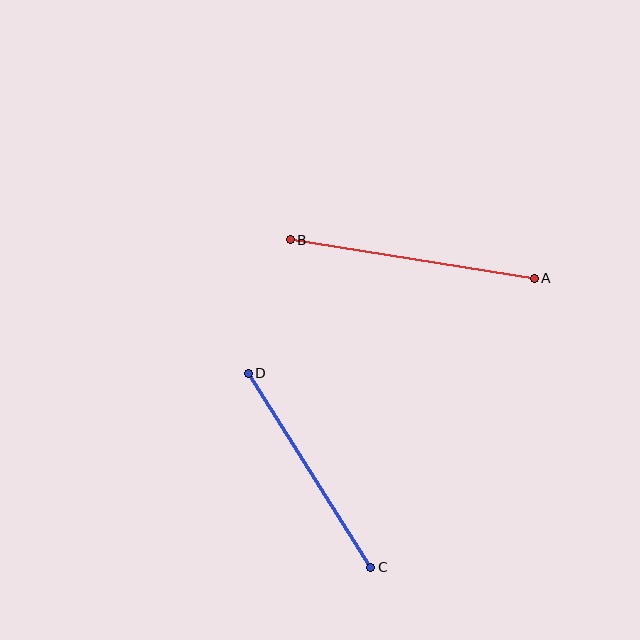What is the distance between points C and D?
The distance is approximately 230 pixels.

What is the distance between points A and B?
The distance is approximately 247 pixels.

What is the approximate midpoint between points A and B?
The midpoint is at approximately (412, 259) pixels.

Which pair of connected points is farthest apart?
Points A and B are farthest apart.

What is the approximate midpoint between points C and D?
The midpoint is at approximately (309, 470) pixels.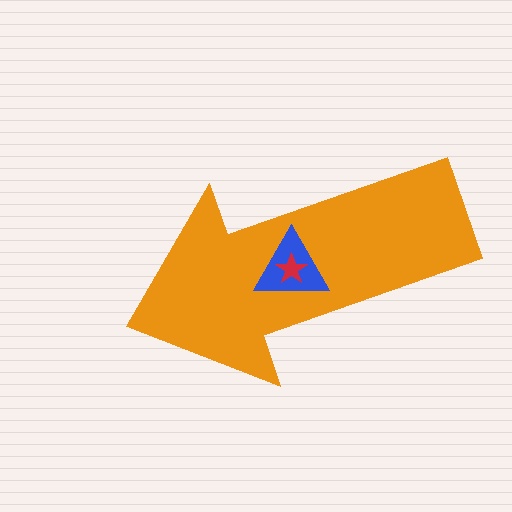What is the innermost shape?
The red star.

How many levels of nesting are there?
3.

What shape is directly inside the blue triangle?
The red star.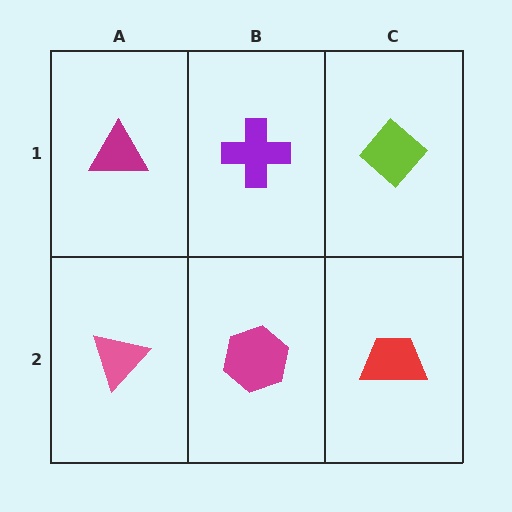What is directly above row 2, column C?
A lime diamond.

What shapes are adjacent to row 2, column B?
A purple cross (row 1, column B), a pink triangle (row 2, column A), a red trapezoid (row 2, column C).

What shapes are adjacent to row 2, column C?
A lime diamond (row 1, column C), a magenta hexagon (row 2, column B).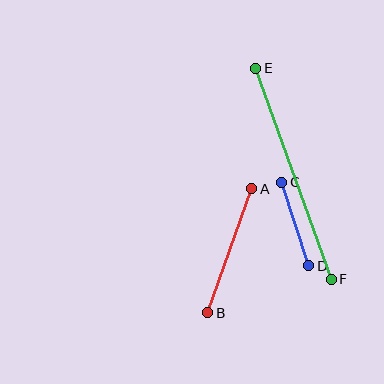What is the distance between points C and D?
The distance is approximately 88 pixels.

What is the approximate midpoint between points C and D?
The midpoint is at approximately (295, 224) pixels.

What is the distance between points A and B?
The distance is approximately 132 pixels.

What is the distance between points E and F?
The distance is approximately 224 pixels.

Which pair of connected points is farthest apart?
Points E and F are farthest apart.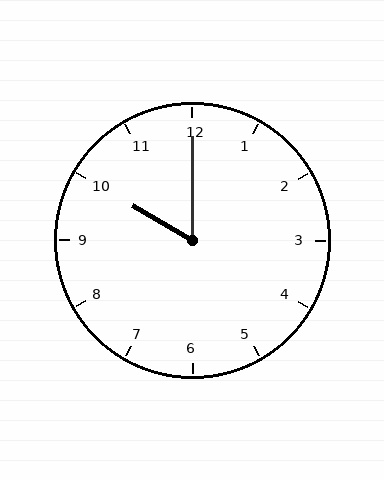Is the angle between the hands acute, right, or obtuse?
It is acute.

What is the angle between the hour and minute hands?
Approximately 60 degrees.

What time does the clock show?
10:00.